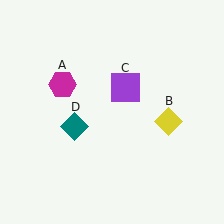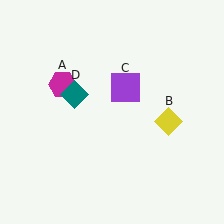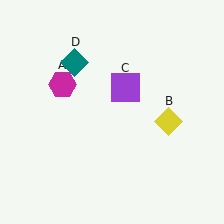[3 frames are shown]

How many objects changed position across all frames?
1 object changed position: teal diamond (object D).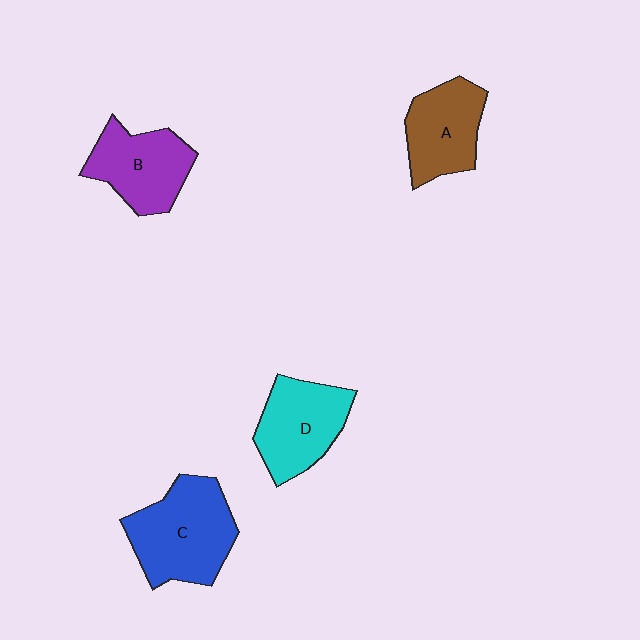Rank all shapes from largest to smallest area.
From largest to smallest: C (blue), D (cyan), B (purple), A (brown).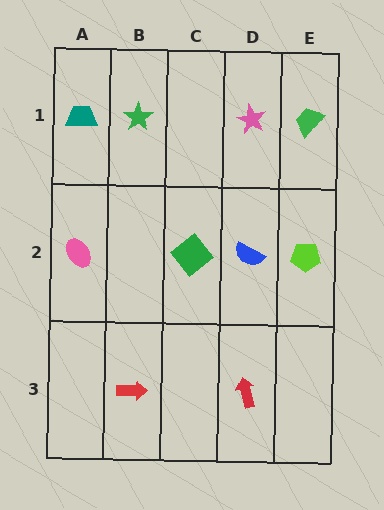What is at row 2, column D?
A blue semicircle.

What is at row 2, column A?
A pink ellipse.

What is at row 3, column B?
A red arrow.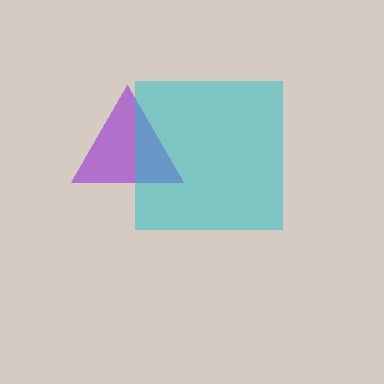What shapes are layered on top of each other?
The layered shapes are: a purple triangle, a cyan square.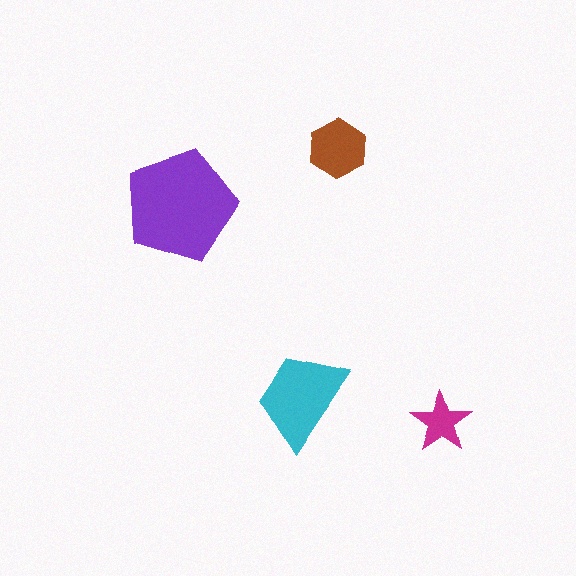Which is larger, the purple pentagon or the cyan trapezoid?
The purple pentagon.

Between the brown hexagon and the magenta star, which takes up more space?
The brown hexagon.